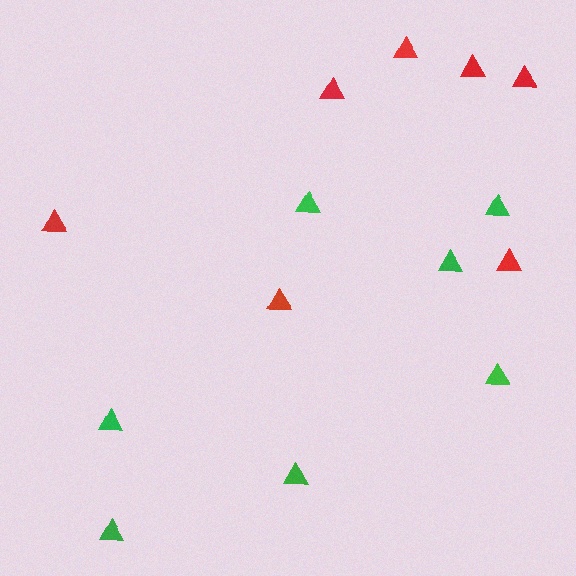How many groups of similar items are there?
There are 2 groups: one group of green triangles (7) and one group of red triangles (7).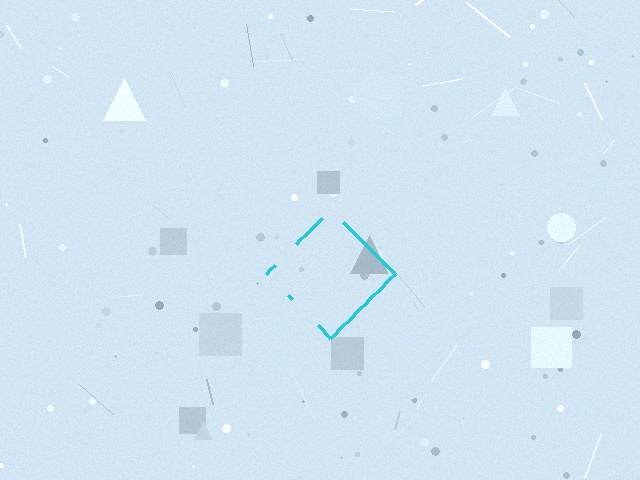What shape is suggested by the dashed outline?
The dashed outline suggests a diamond.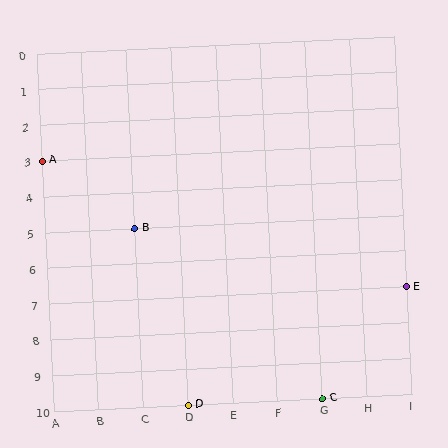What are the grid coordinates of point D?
Point D is at grid coordinates (D, 10).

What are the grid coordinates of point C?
Point C is at grid coordinates (G, 10).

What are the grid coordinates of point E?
Point E is at grid coordinates (I, 7).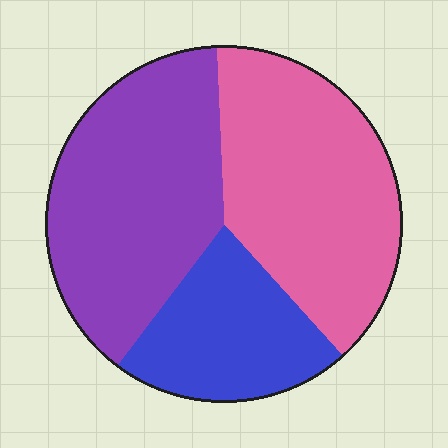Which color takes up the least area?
Blue, at roughly 20%.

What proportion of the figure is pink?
Pink takes up about two fifths (2/5) of the figure.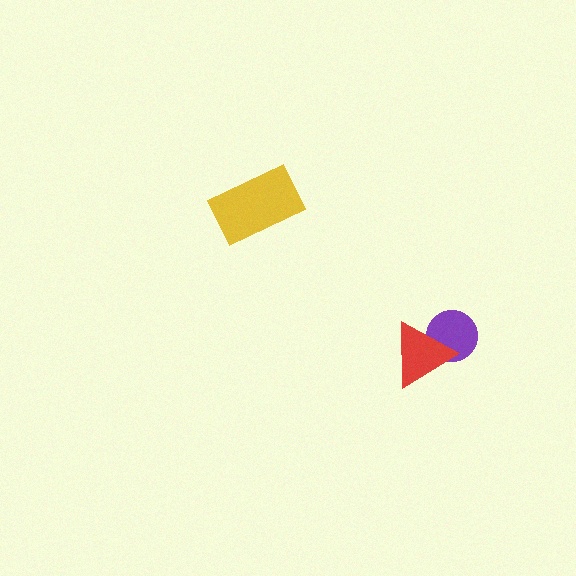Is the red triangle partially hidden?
No, no other shape covers it.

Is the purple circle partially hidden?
Yes, it is partially covered by another shape.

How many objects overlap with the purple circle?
1 object overlaps with the purple circle.